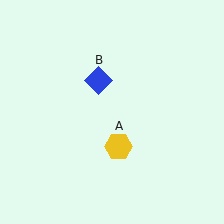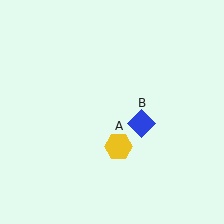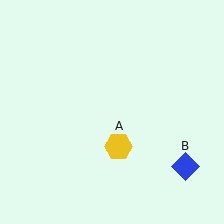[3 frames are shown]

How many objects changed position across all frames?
1 object changed position: blue diamond (object B).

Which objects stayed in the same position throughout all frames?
Yellow hexagon (object A) remained stationary.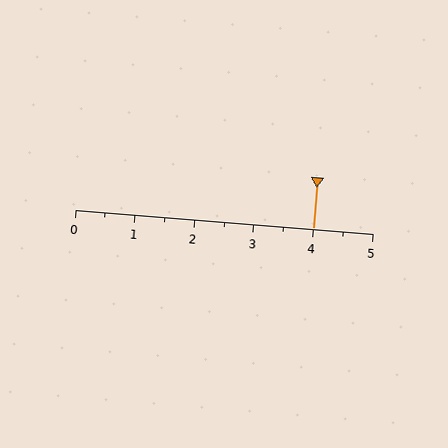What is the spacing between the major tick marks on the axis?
The major ticks are spaced 1 apart.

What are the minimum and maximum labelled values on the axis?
The axis runs from 0 to 5.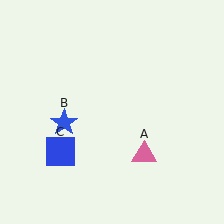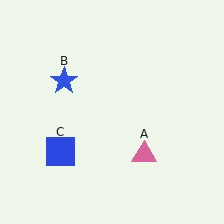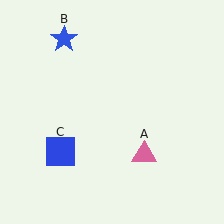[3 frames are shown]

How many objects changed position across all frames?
1 object changed position: blue star (object B).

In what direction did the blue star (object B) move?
The blue star (object B) moved up.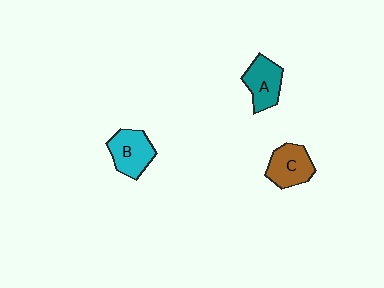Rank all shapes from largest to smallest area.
From largest to smallest: B (cyan), C (brown), A (teal).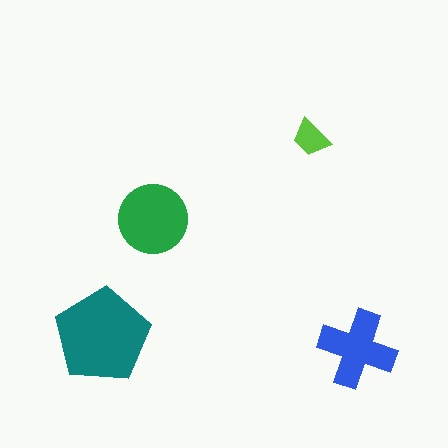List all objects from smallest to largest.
The lime trapezoid, the blue cross, the green circle, the teal pentagon.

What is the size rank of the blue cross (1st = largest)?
3rd.